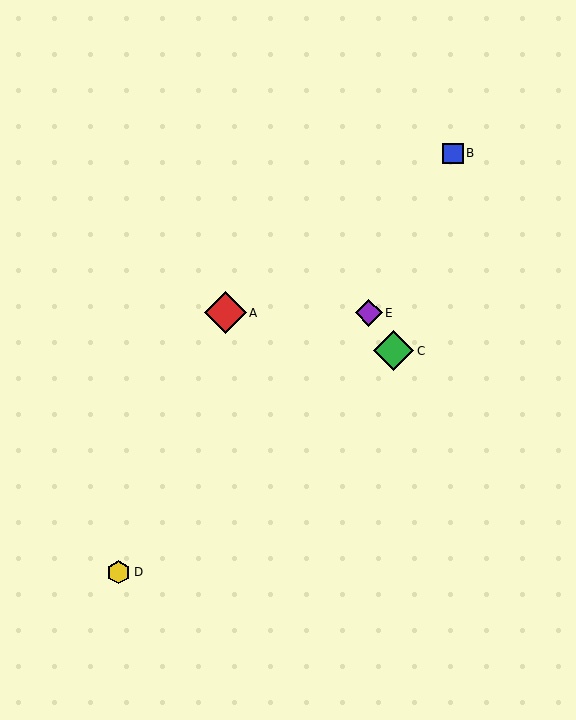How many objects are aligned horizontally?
2 objects (A, E) are aligned horizontally.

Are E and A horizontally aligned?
Yes, both are at y≈313.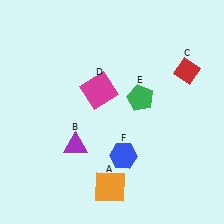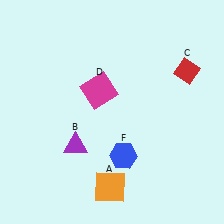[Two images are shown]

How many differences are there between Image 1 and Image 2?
There is 1 difference between the two images.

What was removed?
The green pentagon (E) was removed in Image 2.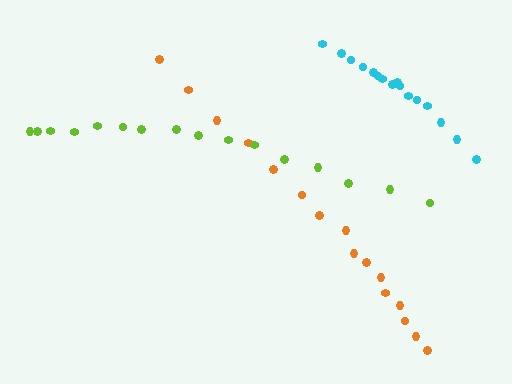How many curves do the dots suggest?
There are 3 distinct paths.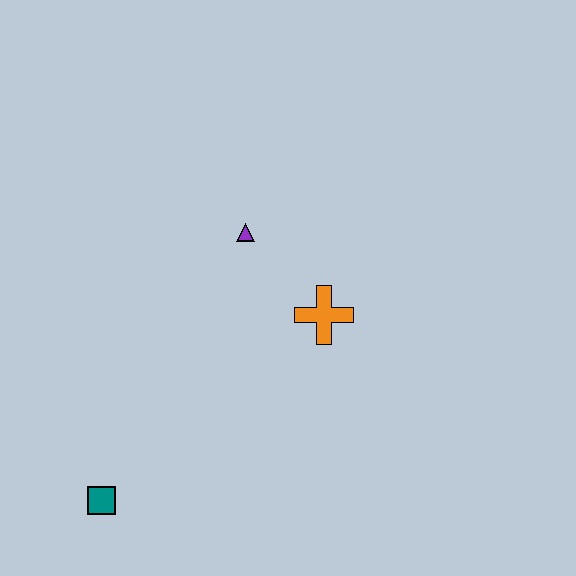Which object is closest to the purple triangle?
The orange cross is closest to the purple triangle.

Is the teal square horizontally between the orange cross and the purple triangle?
No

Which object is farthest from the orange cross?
The teal square is farthest from the orange cross.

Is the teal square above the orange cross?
No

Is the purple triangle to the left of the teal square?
No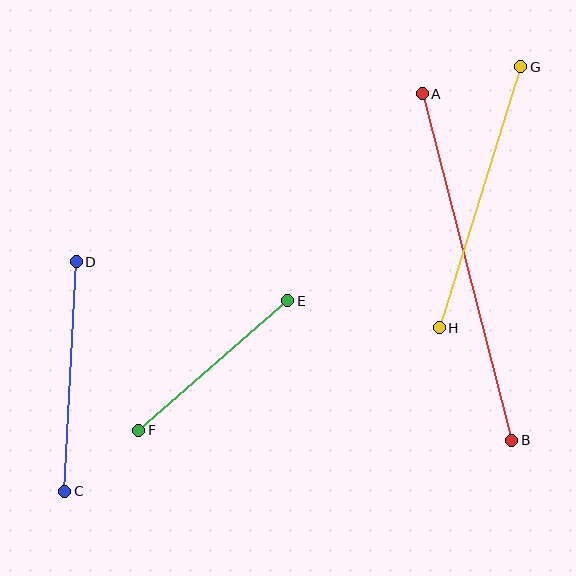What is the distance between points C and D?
The distance is approximately 230 pixels.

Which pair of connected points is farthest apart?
Points A and B are farthest apart.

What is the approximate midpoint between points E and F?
The midpoint is at approximately (213, 366) pixels.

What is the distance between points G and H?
The distance is approximately 274 pixels.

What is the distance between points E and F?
The distance is approximately 197 pixels.